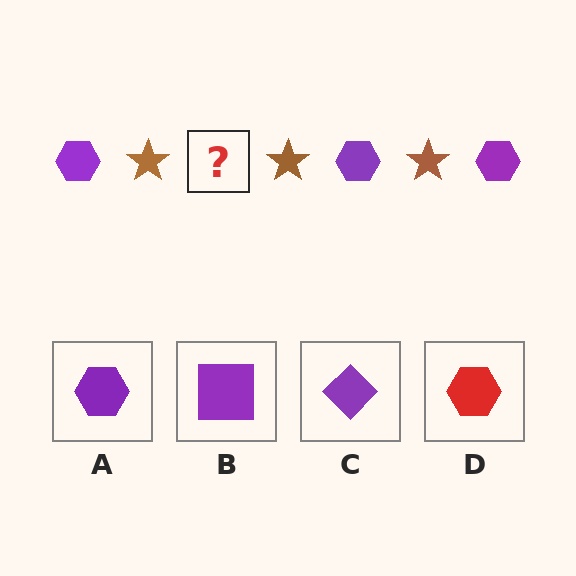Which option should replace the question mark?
Option A.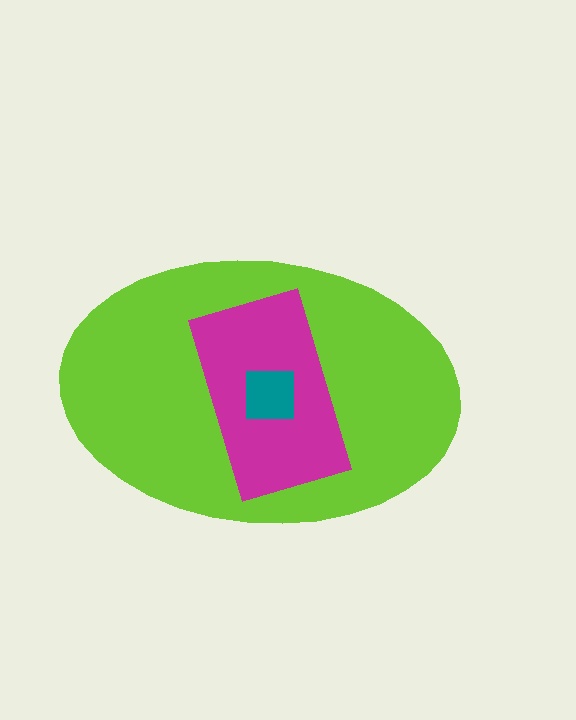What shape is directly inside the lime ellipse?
The magenta rectangle.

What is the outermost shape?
The lime ellipse.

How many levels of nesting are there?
3.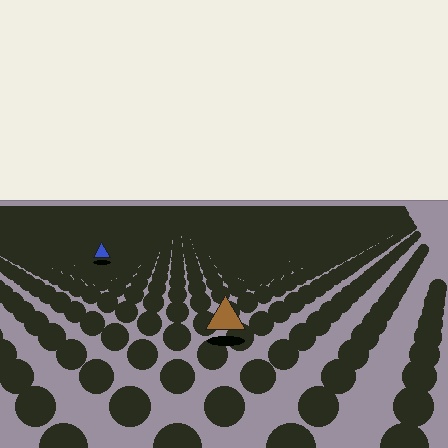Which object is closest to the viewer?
The brown triangle is closest. The texture marks near it are larger and more spread out.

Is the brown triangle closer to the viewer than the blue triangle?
Yes. The brown triangle is closer — you can tell from the texture gradient: the ground texture is coarser near it.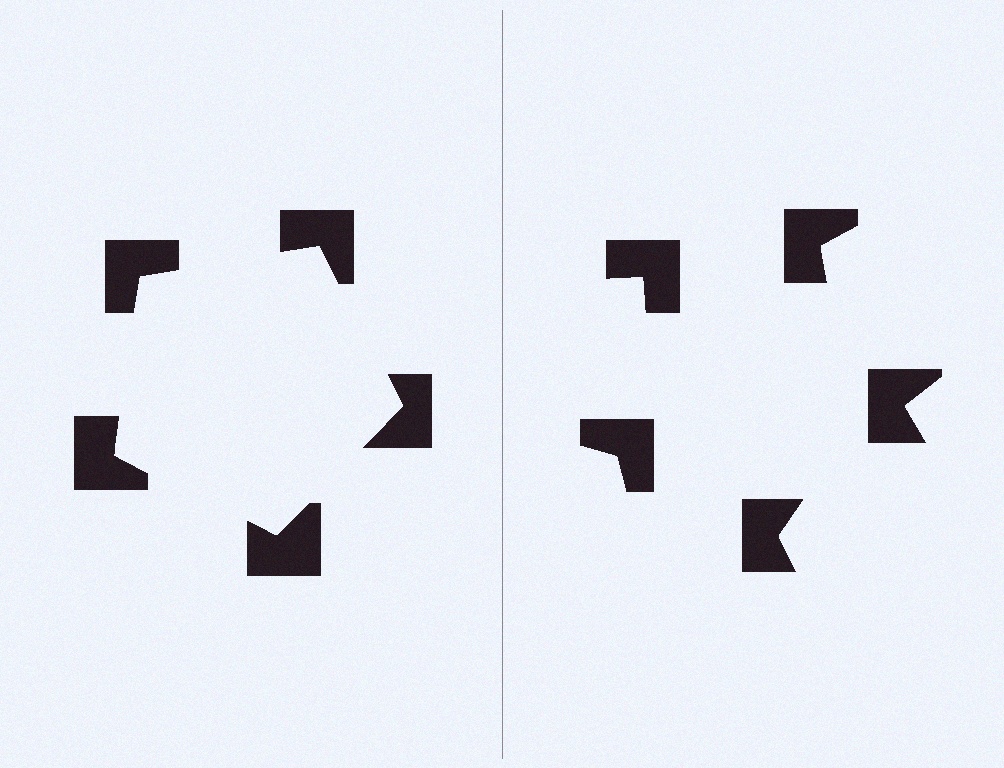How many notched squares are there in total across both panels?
10 — 5 on each side.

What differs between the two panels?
The notched squares are positioned identically on both sides; only the wedge orientations differ. On the left they align to a pentagon; on the right they are misaligned.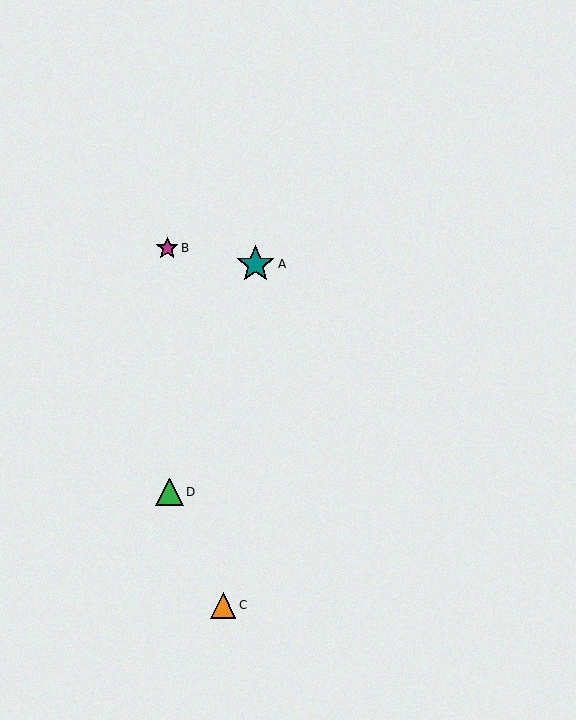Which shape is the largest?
The teal star (labeled A) is the largest.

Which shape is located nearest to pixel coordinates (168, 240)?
The magenta star (labeled B) at (167, 248) is nearest to that location.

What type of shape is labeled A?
Shape A is a teal star.